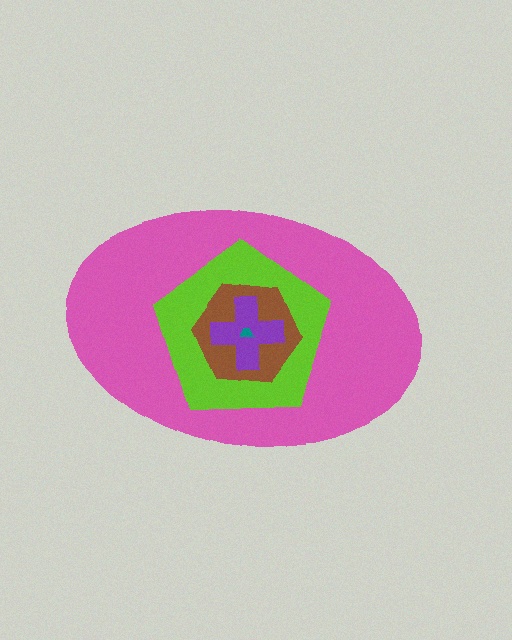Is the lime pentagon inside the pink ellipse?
Yes.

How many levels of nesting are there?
5.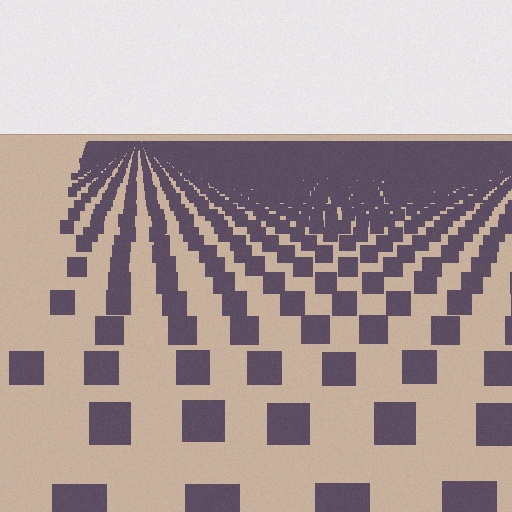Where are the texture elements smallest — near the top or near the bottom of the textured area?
Near the top.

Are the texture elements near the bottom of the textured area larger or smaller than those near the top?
Larger. Near the bottom, elements are closer to the viewer and appear at a bigger on-screen size.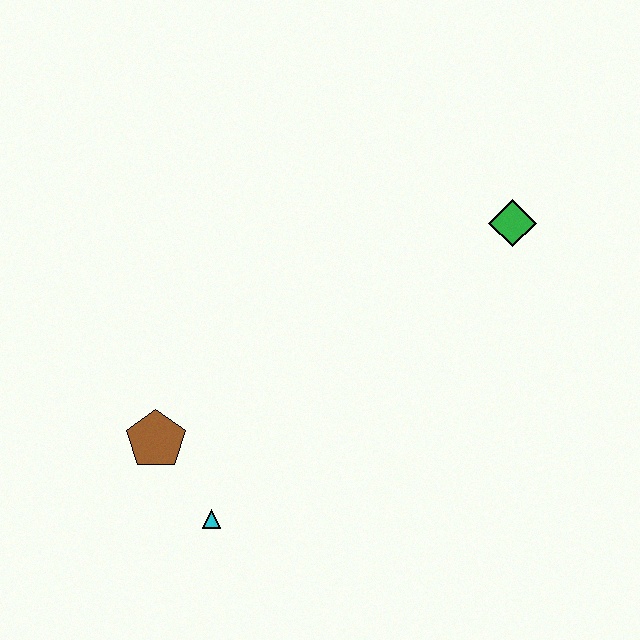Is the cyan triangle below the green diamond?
Yes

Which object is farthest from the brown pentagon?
The green diamond is farthest from the brown pentagon.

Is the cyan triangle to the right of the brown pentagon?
Yes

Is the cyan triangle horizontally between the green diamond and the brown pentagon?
Yes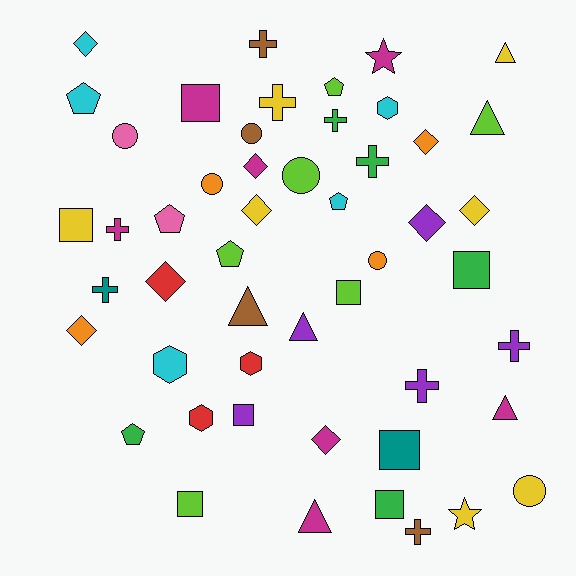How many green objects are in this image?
There are 5 green objects.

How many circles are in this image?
There are 6 circles.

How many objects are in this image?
There are 50 objects.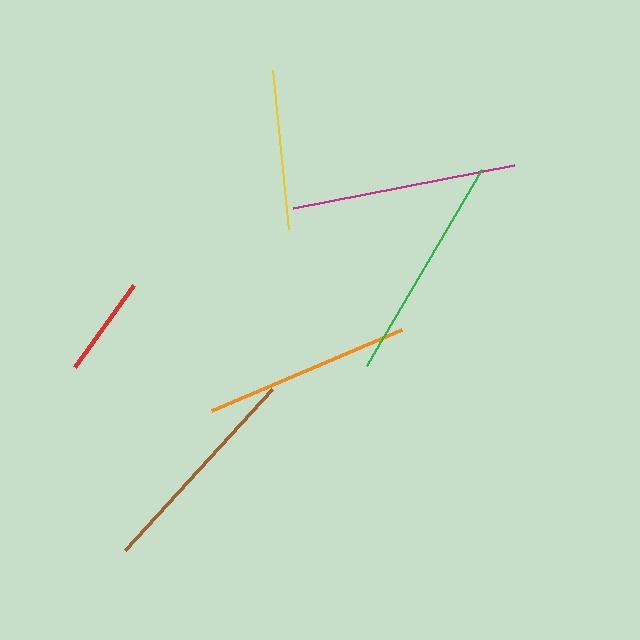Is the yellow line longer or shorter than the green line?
The green line is longer than the yellow line.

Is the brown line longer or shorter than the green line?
The green line is longer than the brown line.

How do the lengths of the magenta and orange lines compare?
The magenta and orange lines are approximately the same length.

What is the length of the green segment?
The green segment is approximately 227 pixels long.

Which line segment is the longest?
The green line is the longest at approximately 227 pixels.